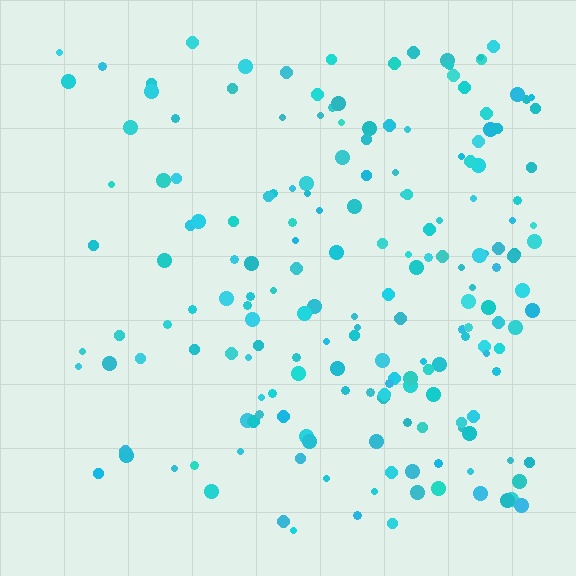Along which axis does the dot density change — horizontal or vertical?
Horizontal.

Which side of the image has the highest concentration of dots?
The right.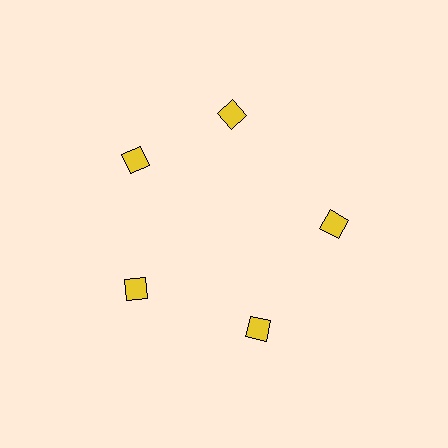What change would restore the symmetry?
The symmetry would be restored by rotating it back into even spacing with its neighbors so that all 5 diamonds sit at equal angles and equal distance from the center.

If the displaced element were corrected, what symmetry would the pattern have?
It would have 5-fold rotational symmetry — the pattern would map onto itself every 72 degrees.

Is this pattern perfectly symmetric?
No. The 5 yellow diamonds are arranged in a ring, but one element near the 1 o'clock position is rotated out of alignment along the ring, breaking the 5-fold rotational symmetry.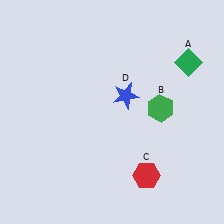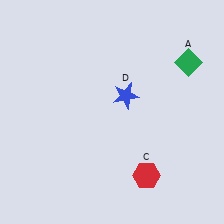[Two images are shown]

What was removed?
The green hexagon (B) was removed in Image 2.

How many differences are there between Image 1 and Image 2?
There is 1 difference between the two images.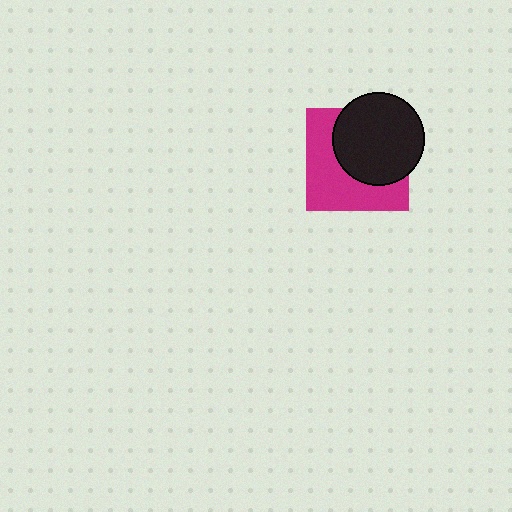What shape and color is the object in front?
The object in front is a black circle.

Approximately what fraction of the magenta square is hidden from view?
Roughly 50% of the magenta square is hidden behind the black circle.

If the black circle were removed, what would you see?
You would see the complete magenta square.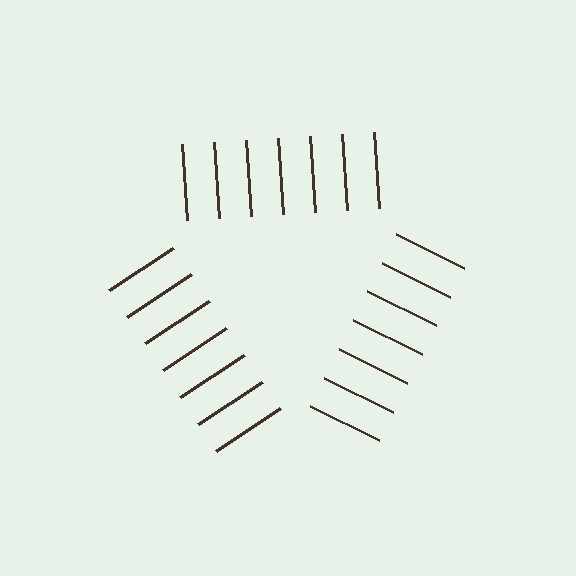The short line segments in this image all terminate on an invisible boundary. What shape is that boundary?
An illusory triangle — the line segments terminate on its edges but no continuous stroke is drawn.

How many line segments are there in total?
21 — 7 along each of the 3 edges.